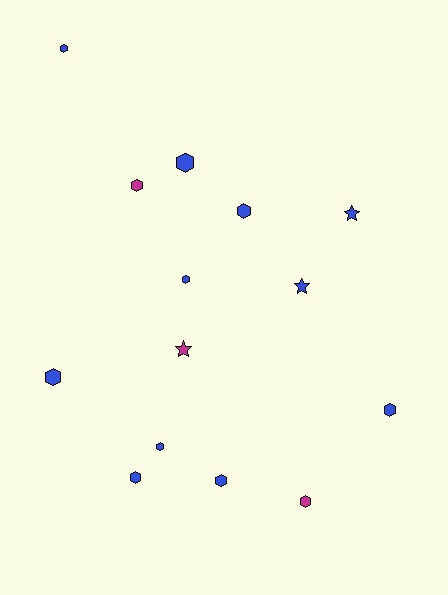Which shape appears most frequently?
Hexagon, with 11 objects.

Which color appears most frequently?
Blue, with 11 objects.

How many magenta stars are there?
There is 1 magenta star.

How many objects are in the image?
There are 14 objects.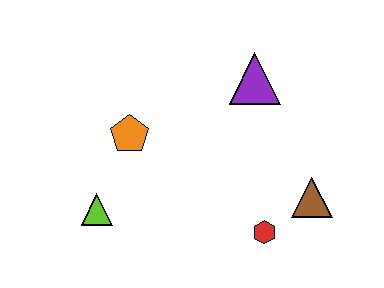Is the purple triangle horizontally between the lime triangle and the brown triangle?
Yes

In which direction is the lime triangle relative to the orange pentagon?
The lime triangle is below the orange pentagon.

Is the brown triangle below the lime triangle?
No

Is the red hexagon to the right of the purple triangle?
Yes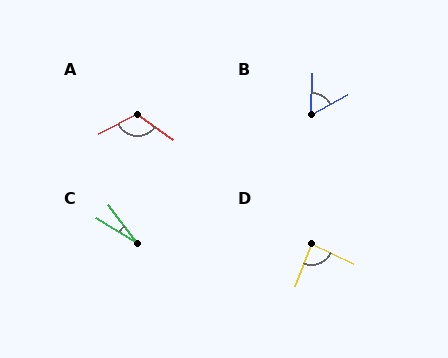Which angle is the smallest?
C, at approximately 21 degrees.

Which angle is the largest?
A, at approximately 117 degrees.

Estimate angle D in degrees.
Approximately 87 degrees.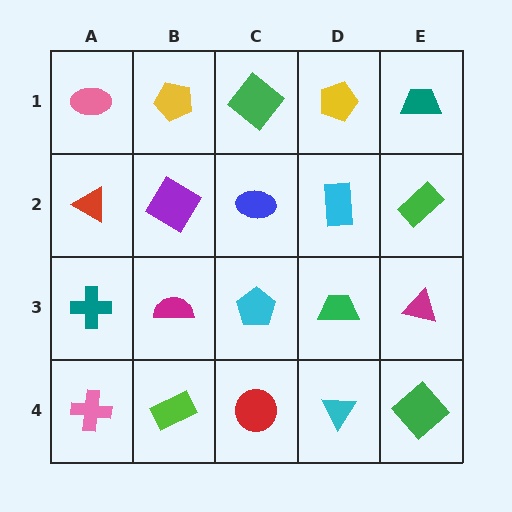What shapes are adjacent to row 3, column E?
A green rectangle (row 2, column E), a green diamond (row 4, column E), a green trapezoid (row 3, column D).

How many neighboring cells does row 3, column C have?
4.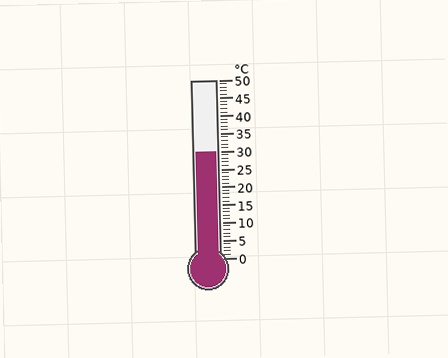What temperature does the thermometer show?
The thermometer shows approximately 30°C.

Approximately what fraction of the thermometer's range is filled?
The thermometer is filled to approximately 60% of its range.